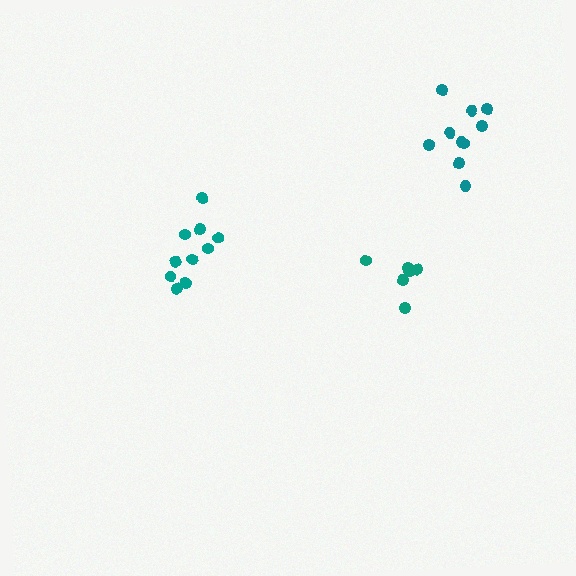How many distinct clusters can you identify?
There are 3 distinct clusters.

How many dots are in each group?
Group 1: 6 dots, Group 2: 10 dots, Group 3: 10 dots (26 total).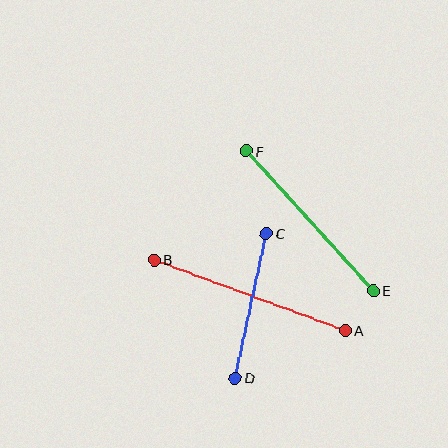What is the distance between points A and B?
The distance is approximately 204 pixels.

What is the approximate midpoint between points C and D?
The midpoint is at approximately (251, 306) pixels.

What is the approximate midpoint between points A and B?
The midpoint is at approximately (250, 295) pixels.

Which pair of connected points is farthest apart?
Points A and B are farthest apart.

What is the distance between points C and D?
The distance is approximately 148 pixels.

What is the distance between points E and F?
The distance is approximately 188 pixels.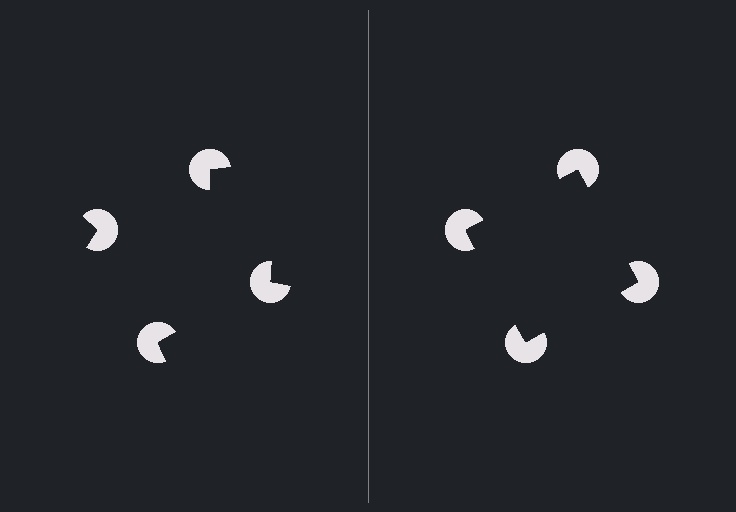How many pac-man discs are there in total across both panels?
8 — 4 on each side.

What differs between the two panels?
The pac-man discs are positioned identically on both sides; only the wedge orientations differ. On the right they align to a square; on the left they are misaligned.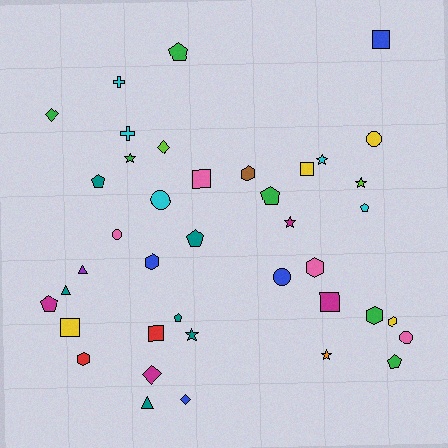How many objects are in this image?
There are 40 objects.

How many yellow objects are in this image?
There are 4 yellow objects.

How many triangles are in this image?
There are 3 triangles.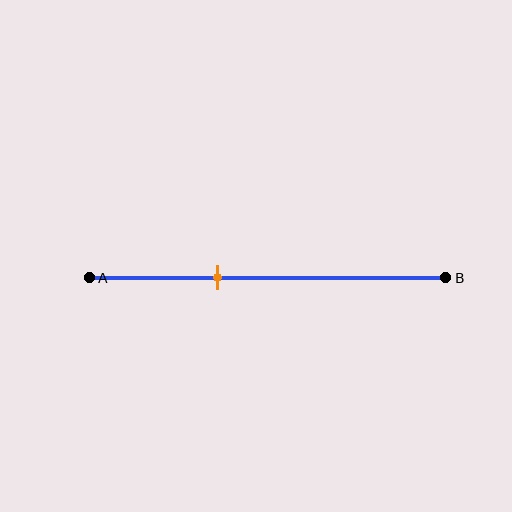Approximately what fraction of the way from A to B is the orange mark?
The orange mark is approximately 35% of the way from A to B.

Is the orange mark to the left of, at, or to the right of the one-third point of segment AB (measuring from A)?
The orange mark is approximately at the one-third point of segment AB.